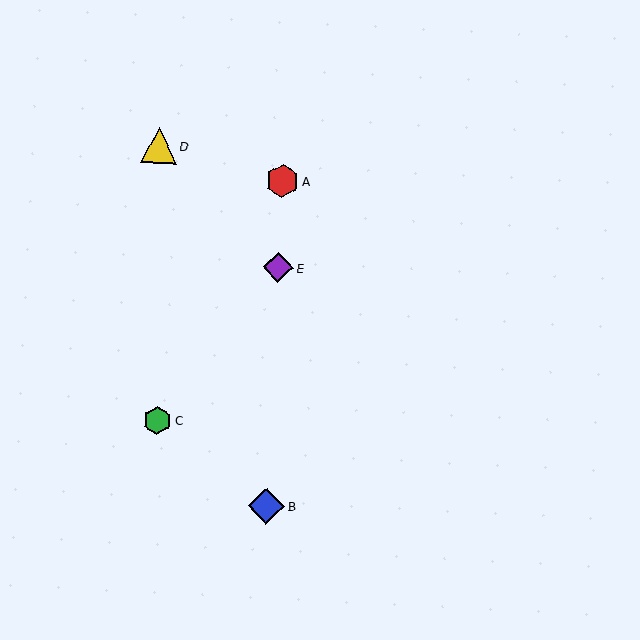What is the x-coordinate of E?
Object E is at x≈278.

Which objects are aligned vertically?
Objects A, B, E are aligned vertically.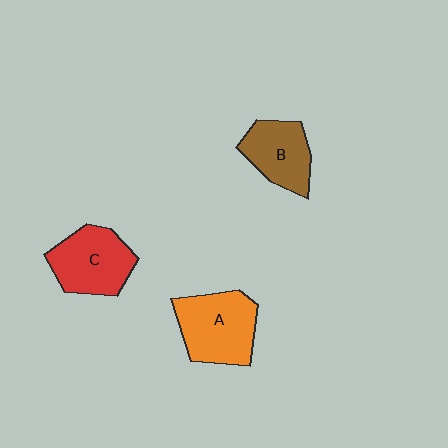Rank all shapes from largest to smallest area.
From largest to smallest: A (orange), C (red), B (brown).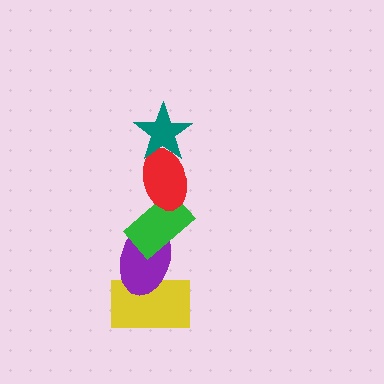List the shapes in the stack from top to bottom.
From top to bottom: the teal star, the red ellipse, the green rectangle, the purple ellipse, the yellow rectangle.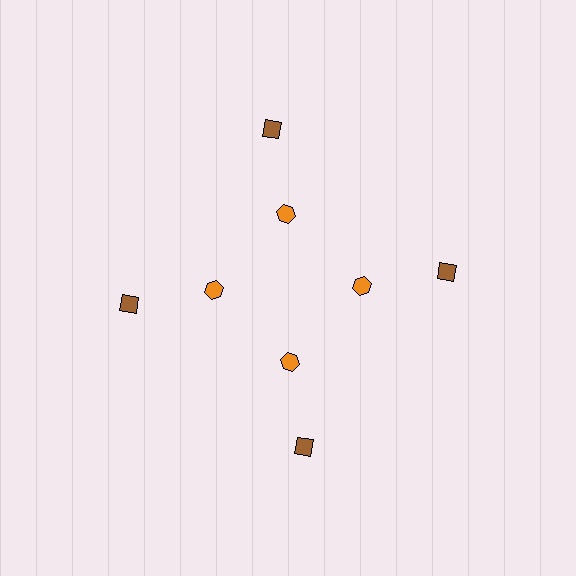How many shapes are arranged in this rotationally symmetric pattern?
There are 8 shapes, arranged in 4 groups of 2.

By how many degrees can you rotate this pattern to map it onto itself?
The pattern maps onto itself every 90 degrees of rotation.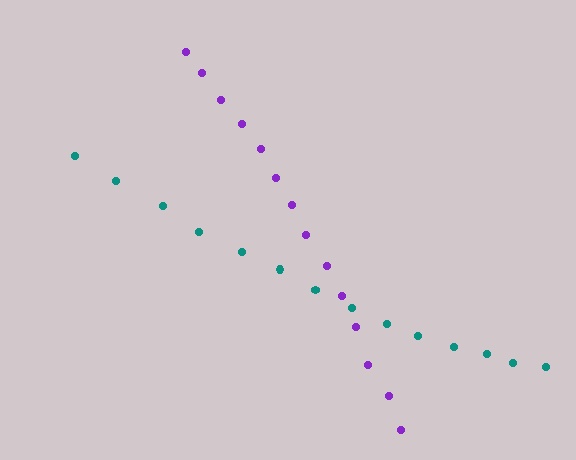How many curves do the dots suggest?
There are 2 distinct paths.